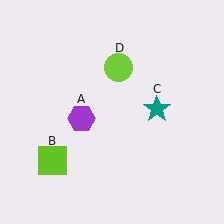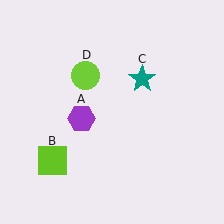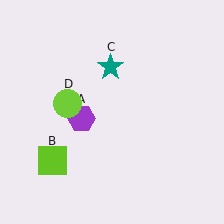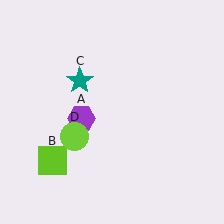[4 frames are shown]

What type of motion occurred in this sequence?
The teal star (object C), lime circle (object D) rotated counterclockwise around the center of the scene.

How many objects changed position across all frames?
2 objects changed position: teal star (object C), lime circle (object D).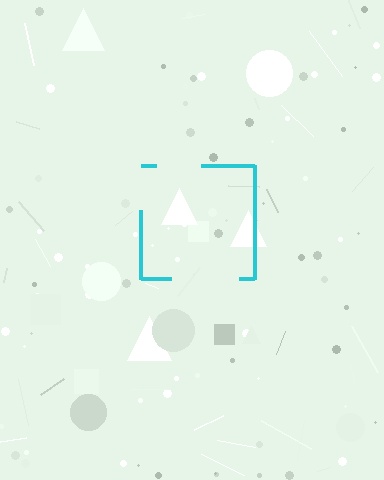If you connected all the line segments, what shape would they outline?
They would outline a square.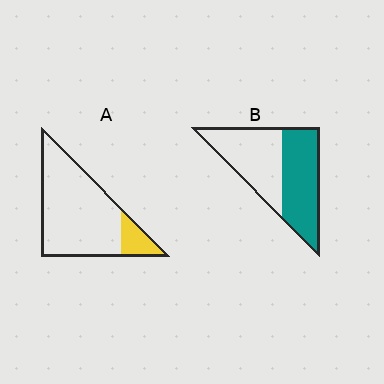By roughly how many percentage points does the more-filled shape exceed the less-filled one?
By roughly 35 percentage points (B over A).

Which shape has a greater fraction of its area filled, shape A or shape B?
Shape B.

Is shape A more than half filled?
No.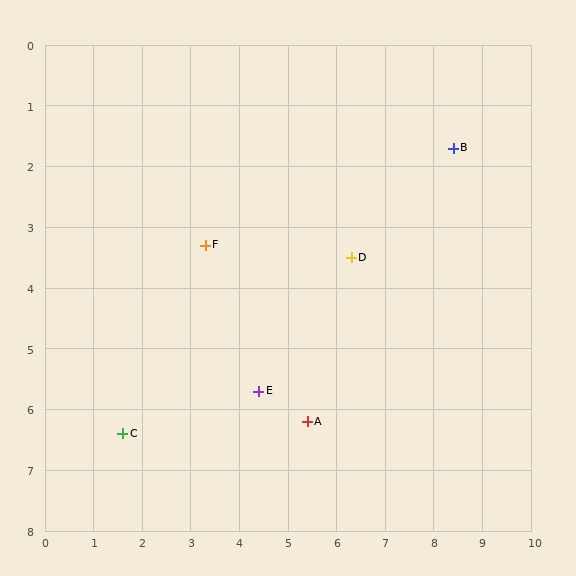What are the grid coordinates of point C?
Point C is at approximately (1.6, 6.4).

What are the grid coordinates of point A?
Point A is at approximately (5.4, 6.2).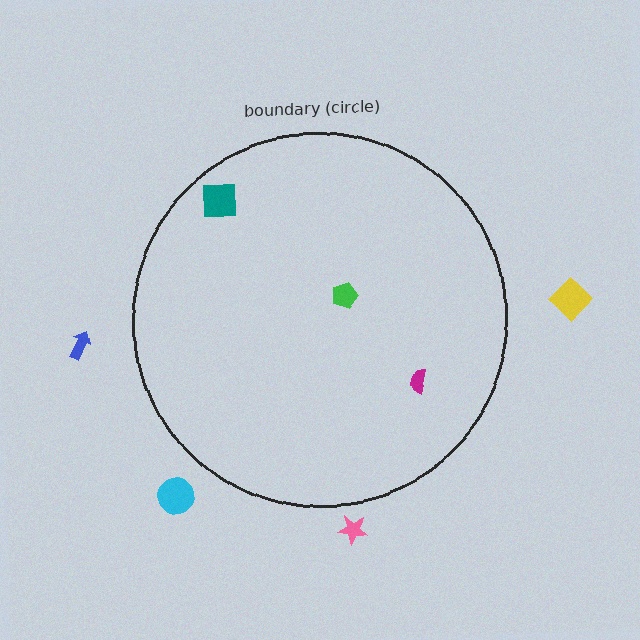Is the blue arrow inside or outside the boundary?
Outside.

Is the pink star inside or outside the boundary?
Outside.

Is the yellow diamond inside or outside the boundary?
Outside.